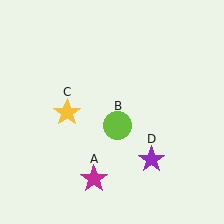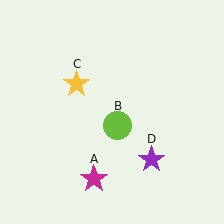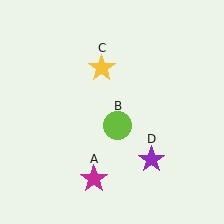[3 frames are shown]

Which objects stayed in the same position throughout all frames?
Magenta star (object A) and lime circle (object B) and purple star (object D) remained stationary.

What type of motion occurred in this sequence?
The yellow star (object C) rotated clockwise around the center of the scene.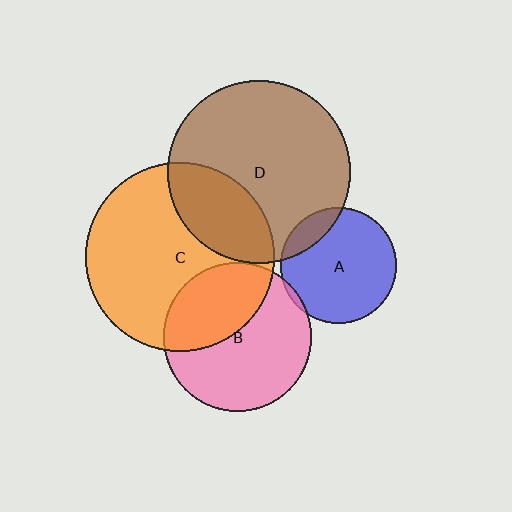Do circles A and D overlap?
Yes.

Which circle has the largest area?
Circle C (orange).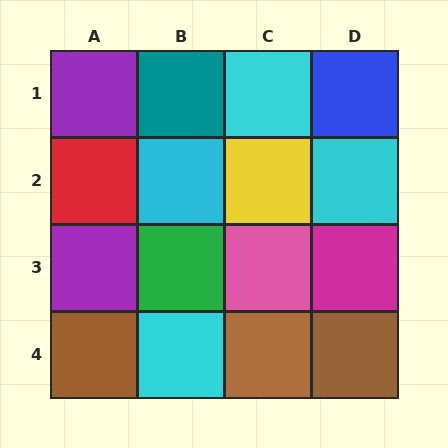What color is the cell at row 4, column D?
Brown.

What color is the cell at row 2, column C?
Yellow.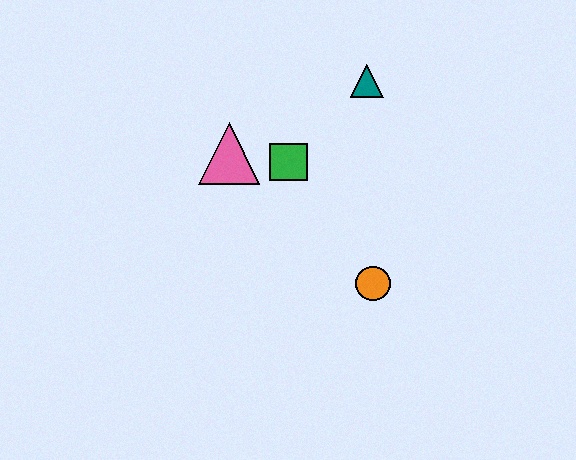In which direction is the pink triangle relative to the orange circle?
The pink triangle is to the left of the orange circle.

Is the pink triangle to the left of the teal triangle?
Yes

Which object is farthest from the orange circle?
The teal triangle is farthest from the orange circle.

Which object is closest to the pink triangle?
The green square is closest to the pink triangle.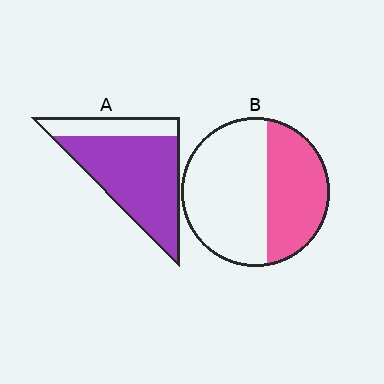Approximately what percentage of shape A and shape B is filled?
A is approximately 75% and B is approximately 40%.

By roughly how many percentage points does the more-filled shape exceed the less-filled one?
By roughly 35 percentage points (A over B).